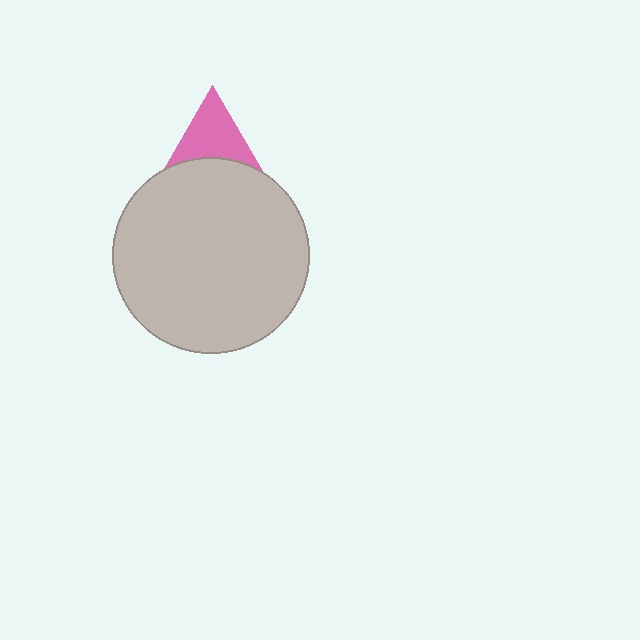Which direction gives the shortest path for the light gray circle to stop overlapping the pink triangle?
Moving down gives the shortest separation.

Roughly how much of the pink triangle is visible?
About half of it is visible (roughly 51%).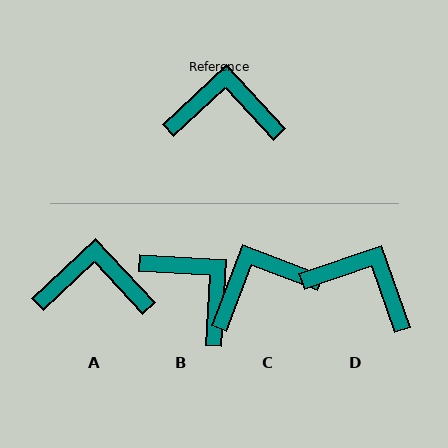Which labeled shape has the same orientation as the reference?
A.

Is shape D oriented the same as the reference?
No, it is off by about 24 degrees.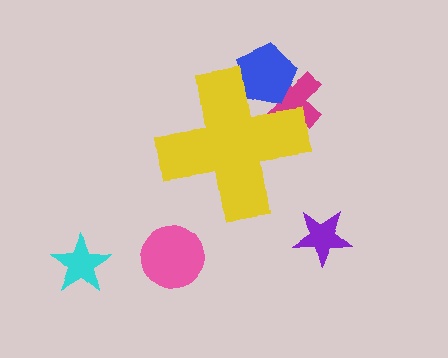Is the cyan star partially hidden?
No, the cyan star is fully visible.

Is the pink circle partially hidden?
No, the pink circle is fully visible.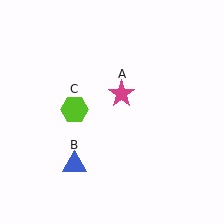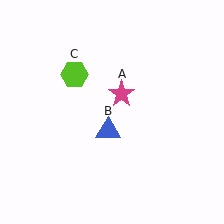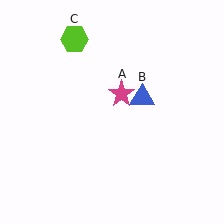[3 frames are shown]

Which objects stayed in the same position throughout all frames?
Magenta star (object A) remained stationary.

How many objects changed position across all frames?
2 objects changed position: blue triangle (object B), lime hexagon (object C).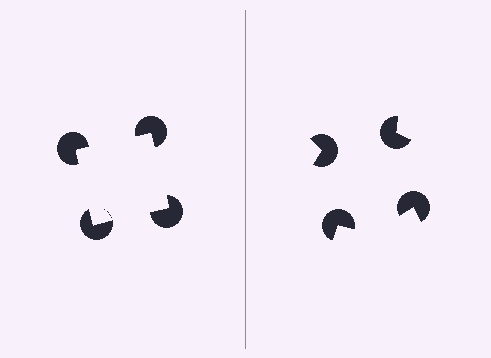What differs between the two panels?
The pac-man discs are positioned identically on both sides; only the wedge orientations differ. On the left they align to a square; on the right they are misaligned.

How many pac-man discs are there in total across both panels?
8 — 4 on each side.